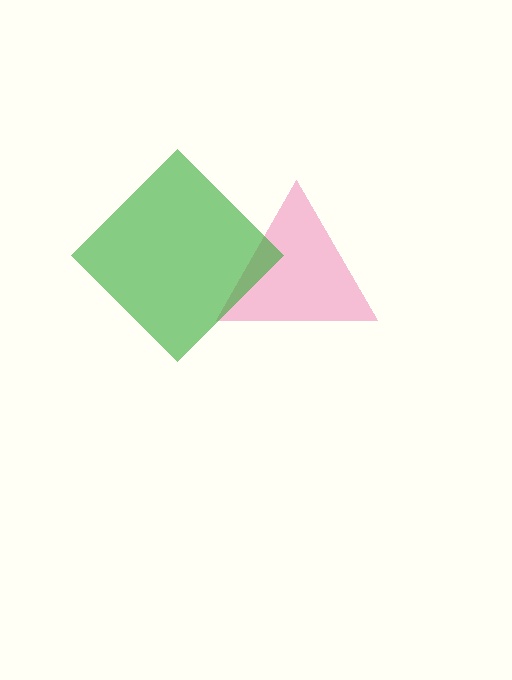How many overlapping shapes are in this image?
There are 2 overlapping shapes in the image.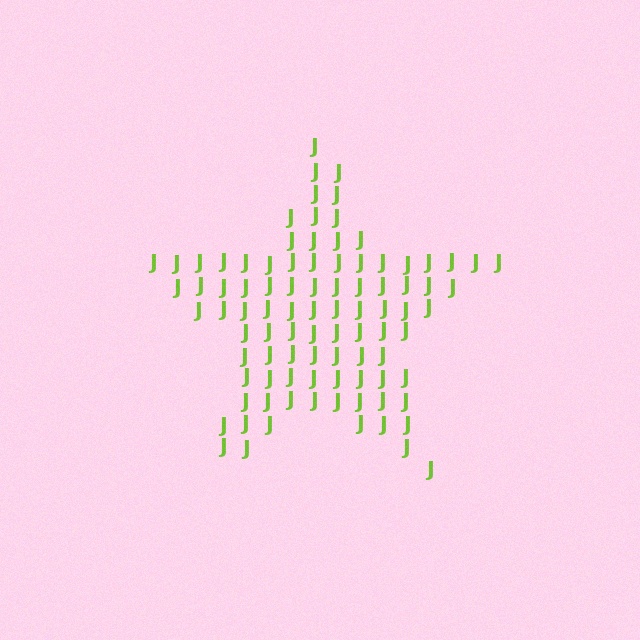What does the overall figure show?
The overall figure shows a star.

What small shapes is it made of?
It is made of small letter J's.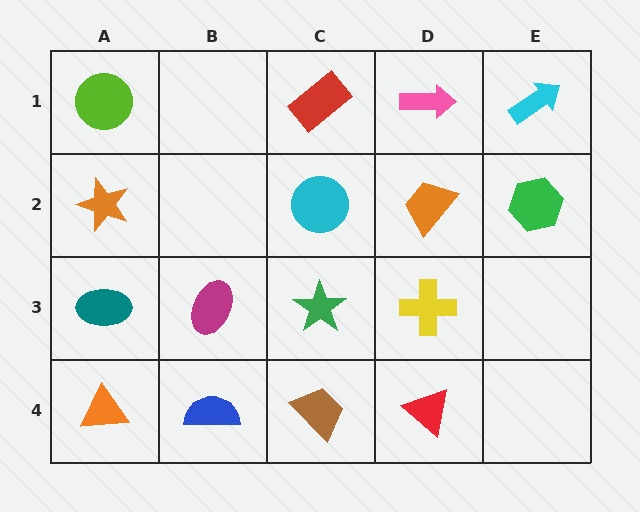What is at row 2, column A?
An orange star.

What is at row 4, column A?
An orange triangle.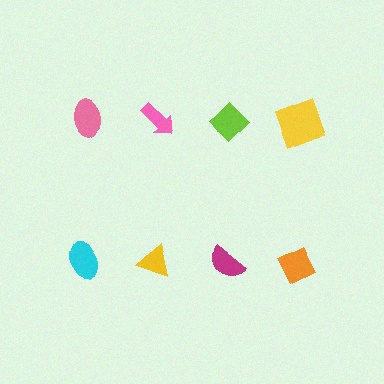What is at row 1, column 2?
A pink arrow.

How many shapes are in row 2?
4 shapes.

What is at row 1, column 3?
A lime diamond.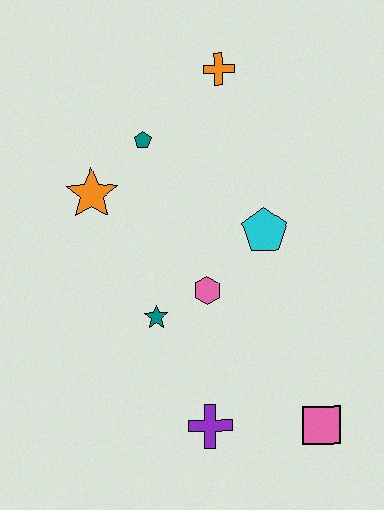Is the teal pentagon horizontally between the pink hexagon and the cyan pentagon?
No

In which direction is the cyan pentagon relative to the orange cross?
The cyan pentagon is below the orange cross.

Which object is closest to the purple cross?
The pink square is closest to the purple cross.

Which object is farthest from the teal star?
The orange cross is farthest from the teal star.